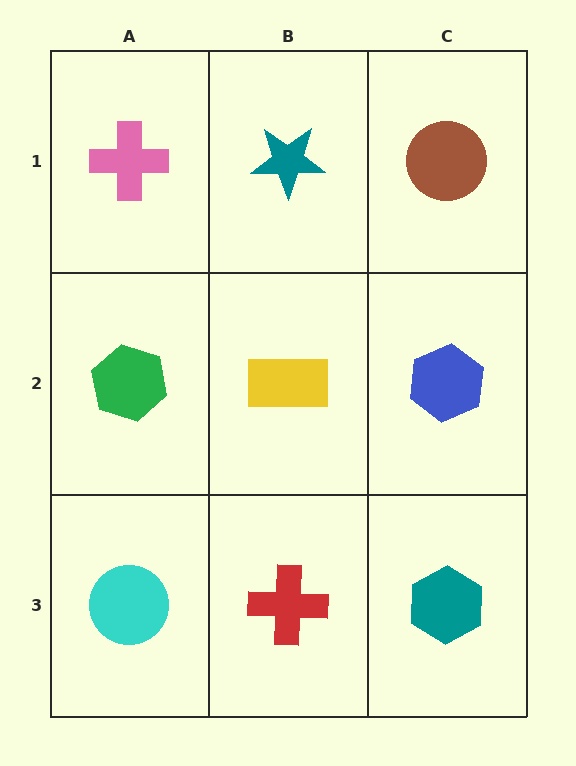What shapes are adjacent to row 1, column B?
A yellow rectangle (row 2, column B), a pink cross (row 1, column A), a brown circle (row 1, column C).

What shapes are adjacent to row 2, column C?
A brown circle (row 1, column C), a teal hexagon (row 3, column C), a yellow rectangle (row 2, column B).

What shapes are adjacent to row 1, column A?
A green hexagon (row 2, column A), a teal star (row 1, column B).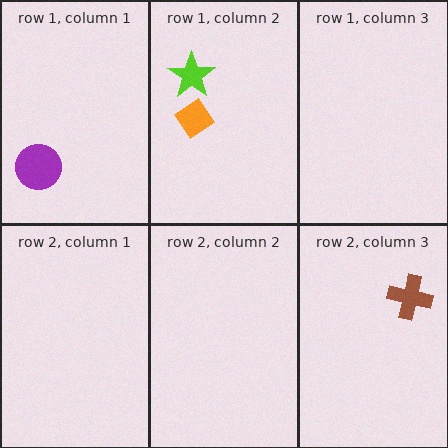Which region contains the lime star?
The row 1, column 2 region.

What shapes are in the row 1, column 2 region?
The lime star, the orange diamond.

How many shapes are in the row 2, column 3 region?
1.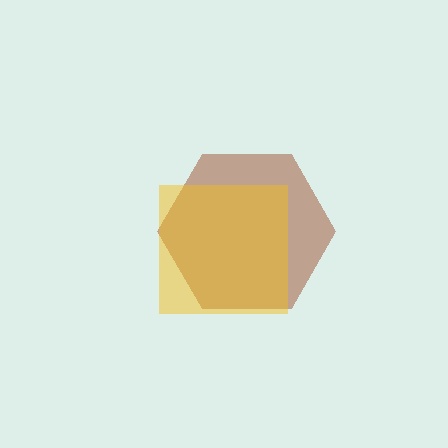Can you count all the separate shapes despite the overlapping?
Yes, there are 2 separate shapes.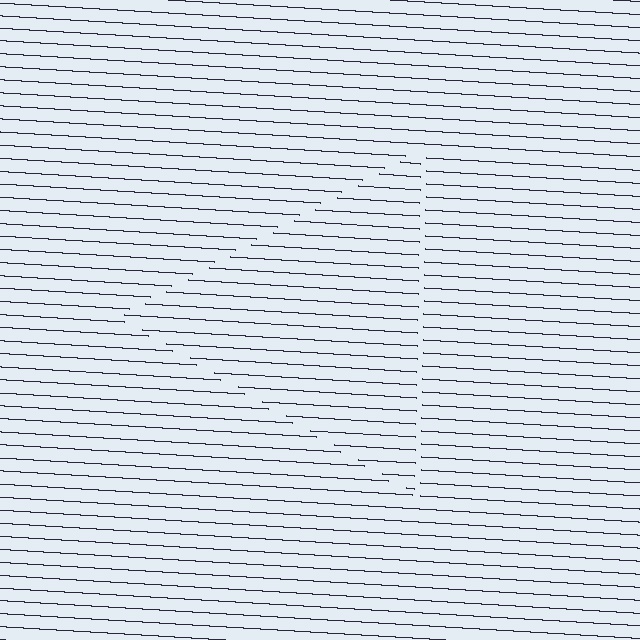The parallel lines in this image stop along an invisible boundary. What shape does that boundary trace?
An illusory triangle. The interior of the shape contains the same grating, shifted by half a period — the contour is defined by the phase discontinuity where line-ends from the inner and outer gratings abut.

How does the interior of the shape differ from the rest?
The interior of the shape contains the same grating, shifted by half a period — the contour is defined by the phase discontinuity where line-ends from the inner and outer gratings abut.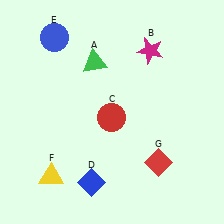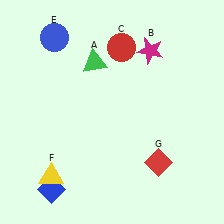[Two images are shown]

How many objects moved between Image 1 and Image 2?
2 objects moved between the two images.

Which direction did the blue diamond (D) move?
The blue diamond (D) moved left.